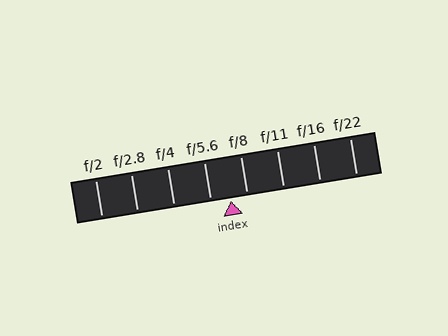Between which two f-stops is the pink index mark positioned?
The index mark is between f/5.6 and f/8.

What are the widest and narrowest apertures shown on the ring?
The widest aperture shown is f/2 and the narrowest is f/22.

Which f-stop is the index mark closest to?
The index mark is closest to f/8.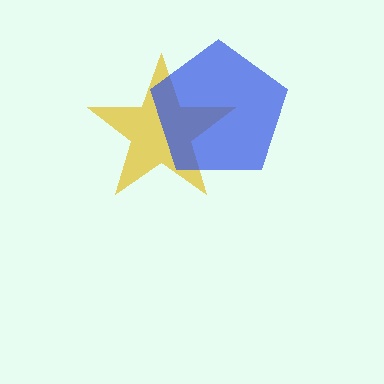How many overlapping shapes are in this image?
There are 2 overlapping shapes in the image.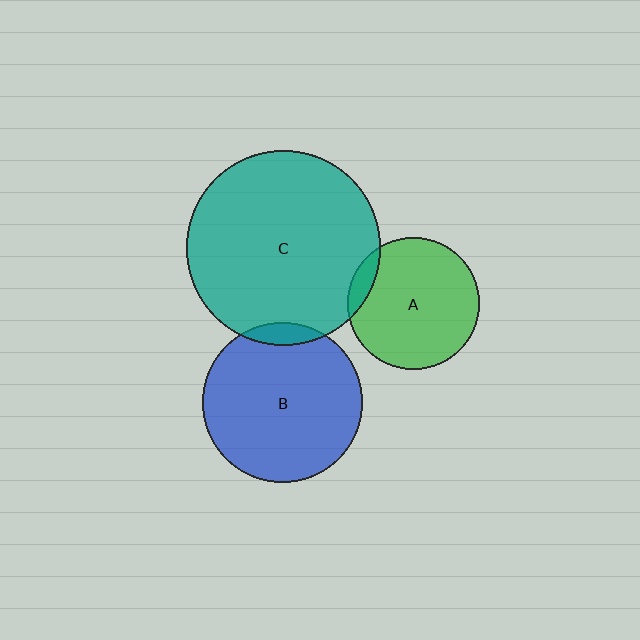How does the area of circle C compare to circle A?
Approximately 2.2 times.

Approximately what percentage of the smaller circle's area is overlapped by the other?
Approximately 5%.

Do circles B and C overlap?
Yes.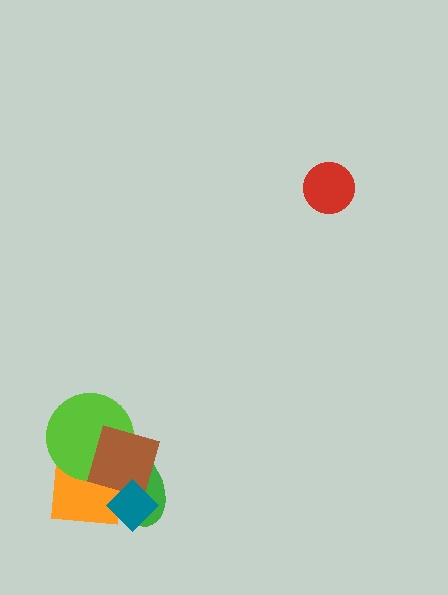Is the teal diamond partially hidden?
No, no other shape covers it.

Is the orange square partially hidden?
Yes, it is partially covered by another shape.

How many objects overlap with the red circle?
0 objects overlap with the red circle.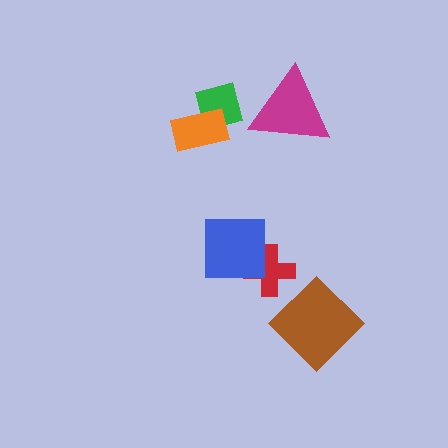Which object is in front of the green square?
The orange rectangle is in front of the green square.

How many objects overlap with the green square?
1 object overlaps with the green square.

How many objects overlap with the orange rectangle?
1 object overlaps with the orange rectangle.